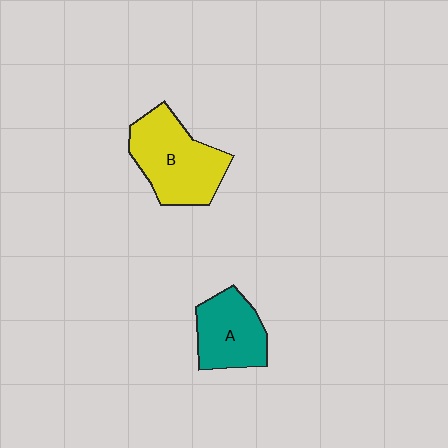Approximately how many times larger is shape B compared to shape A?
Approximately 1.4 times.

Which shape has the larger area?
Shape B (yellow).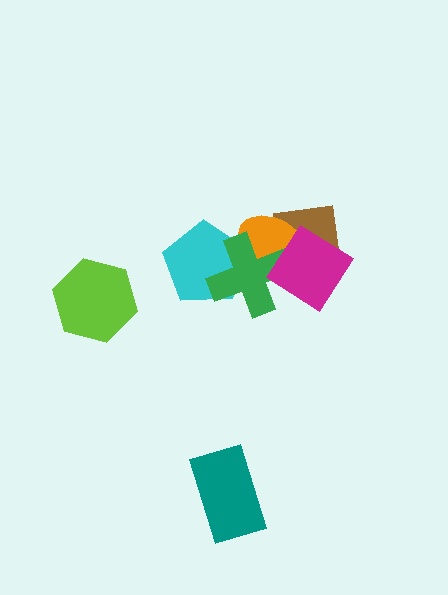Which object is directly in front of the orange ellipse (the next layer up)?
The green cross is directly in front of the orange ellipse.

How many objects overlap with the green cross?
3 objects overlap with the green cross.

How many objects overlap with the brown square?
2 objects overlap with the brown square.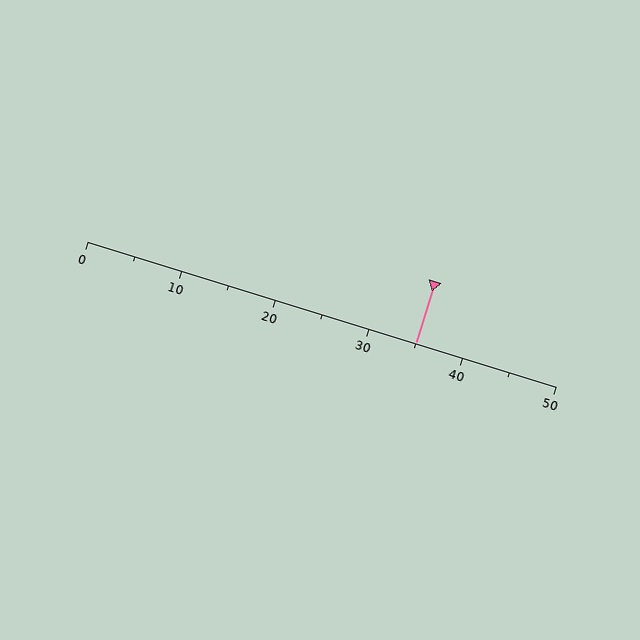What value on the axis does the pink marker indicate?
The marker indicates approximately 35.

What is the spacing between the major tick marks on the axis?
The major ticks are spaced 10 apart.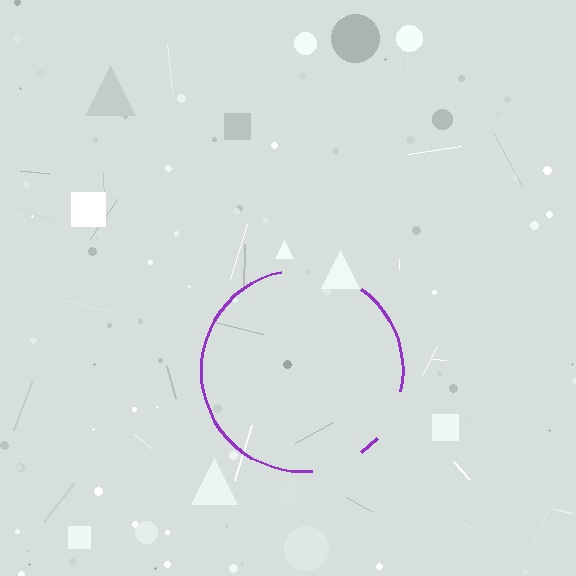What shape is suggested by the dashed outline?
The dashed outline suggests a circle.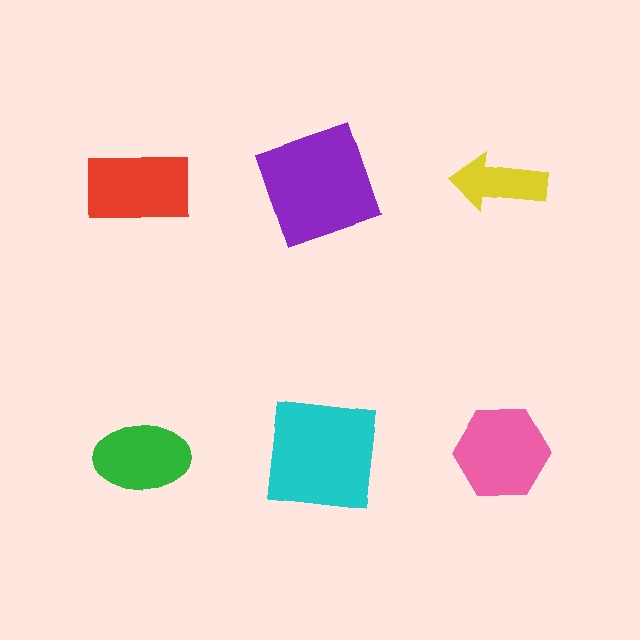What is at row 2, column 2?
A cyan square.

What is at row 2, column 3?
A pink hexagon.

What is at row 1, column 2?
A purple square.